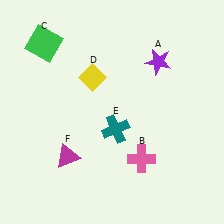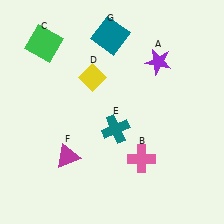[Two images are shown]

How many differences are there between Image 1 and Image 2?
There is 1 difference between the two images.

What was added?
A teal square (G) was added in Image 2.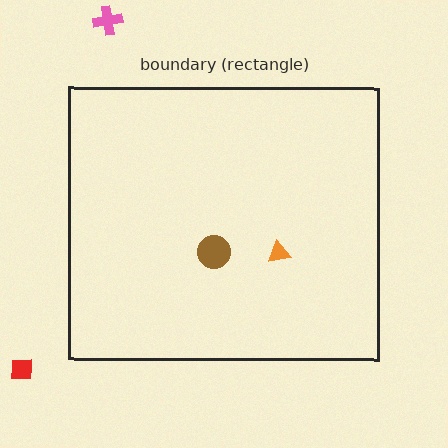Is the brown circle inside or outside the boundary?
Inside.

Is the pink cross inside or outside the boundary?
Outside.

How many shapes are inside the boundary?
2 inside, 2 outside.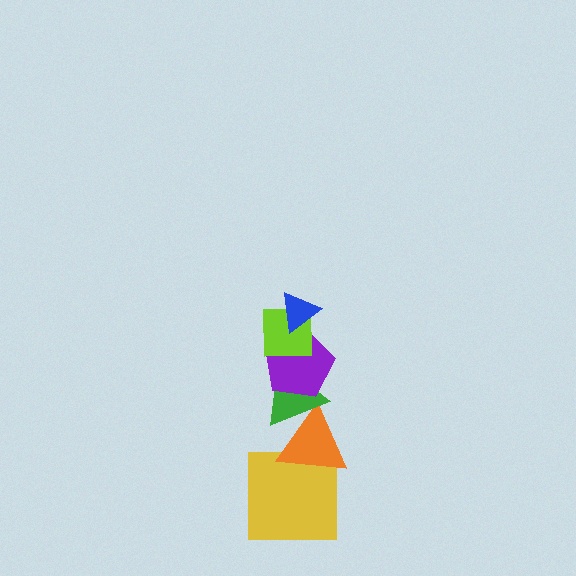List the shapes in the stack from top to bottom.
From top to bottom: the blue triangle, the lime square, the purple pentagon, the green triangle, the orange triangle, the yellow square.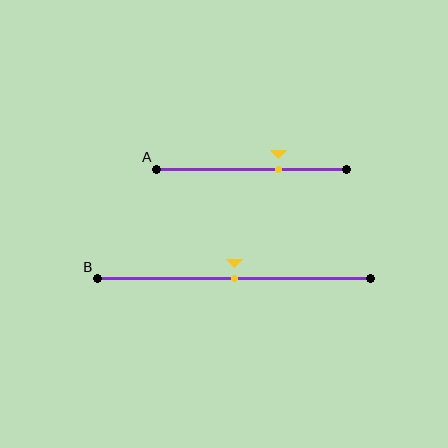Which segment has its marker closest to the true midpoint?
Segment B has its marker closest to the true midpoint.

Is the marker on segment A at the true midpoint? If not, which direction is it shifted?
No, the marker on segment A is shifted to the right by about 14% of the segment length.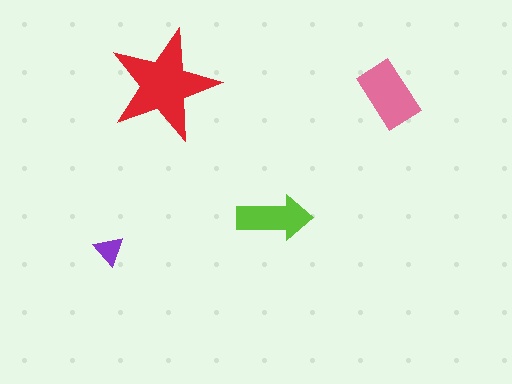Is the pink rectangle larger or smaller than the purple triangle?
Larger.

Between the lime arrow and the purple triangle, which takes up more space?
The lime arrow.